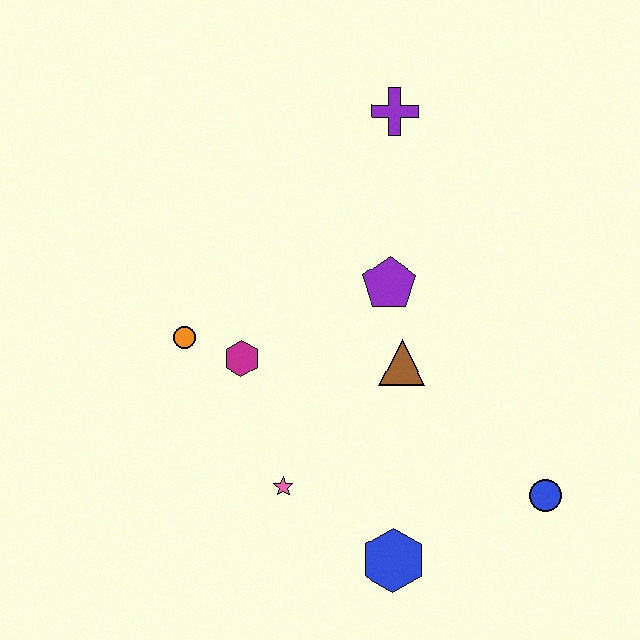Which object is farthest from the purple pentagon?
The blue hexagon is farthest from the purple pentagon.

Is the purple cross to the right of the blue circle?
No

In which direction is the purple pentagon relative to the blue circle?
The purple pentagon is above the blue circle.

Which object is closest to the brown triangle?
The purple pentagon is closest to the brown triangle.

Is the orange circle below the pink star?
No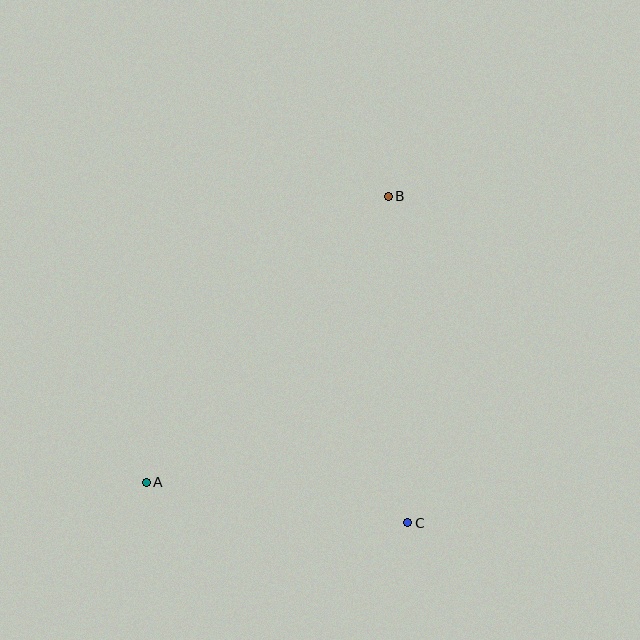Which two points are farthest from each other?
Points A and B are farthest from each other.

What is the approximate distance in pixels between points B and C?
The distance between B and C is approximately 327 pixels.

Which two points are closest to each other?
Points A and C are closest to each other.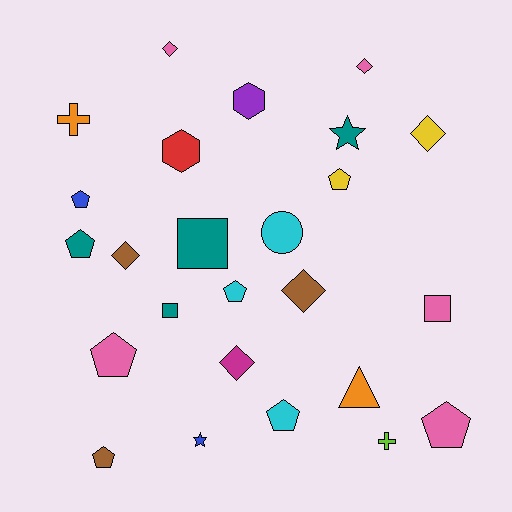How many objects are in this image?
There are 25 objects.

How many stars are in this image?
There are 2 stars.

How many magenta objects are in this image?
There is 1 magenta object.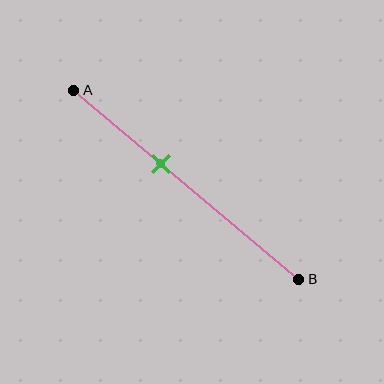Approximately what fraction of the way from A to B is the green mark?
The green mark is approximately 40% of the way from A to B.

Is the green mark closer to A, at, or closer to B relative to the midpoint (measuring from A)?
The green mark is closer to point A than the midpoint of segment AB.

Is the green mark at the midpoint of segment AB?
No, the mark is at about 40% from A, not at the 50% midpoint.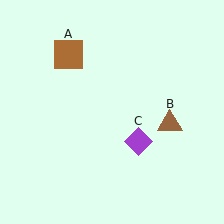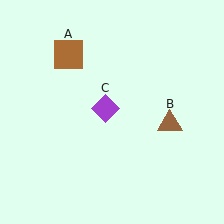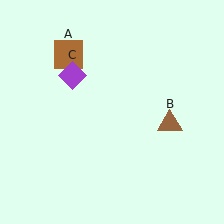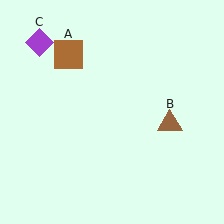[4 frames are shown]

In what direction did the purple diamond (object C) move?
The purple diamond (object C) moved up and to the left.